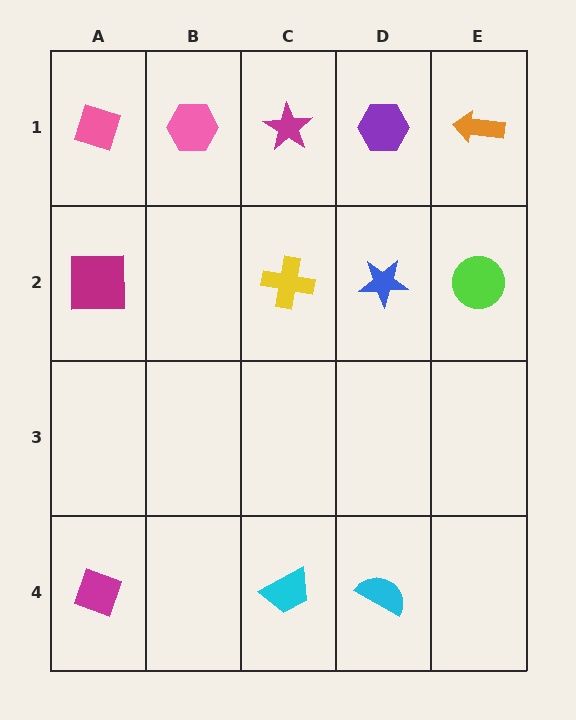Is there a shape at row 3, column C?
No, that cell is empty.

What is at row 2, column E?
A lime circle.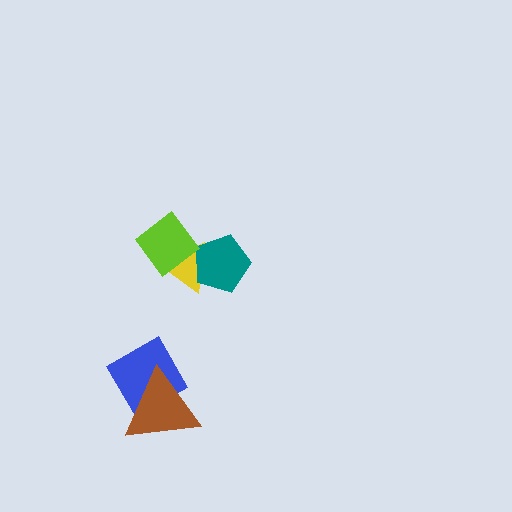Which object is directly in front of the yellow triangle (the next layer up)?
The teal pentagon is directly in front of the yellow triangle.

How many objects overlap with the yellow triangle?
2 objects overlap with the yellow triangle.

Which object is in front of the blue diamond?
The brown triangle is in front of the blue diamond.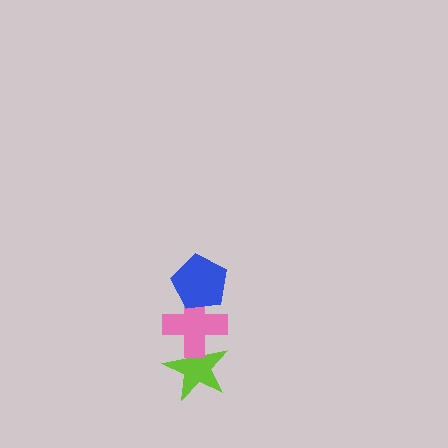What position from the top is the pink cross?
The pink cross is 2nd from the top.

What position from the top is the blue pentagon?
The blue pentagon is 1st from the top.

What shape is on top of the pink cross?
The blue pentagon is on top of the pink cross.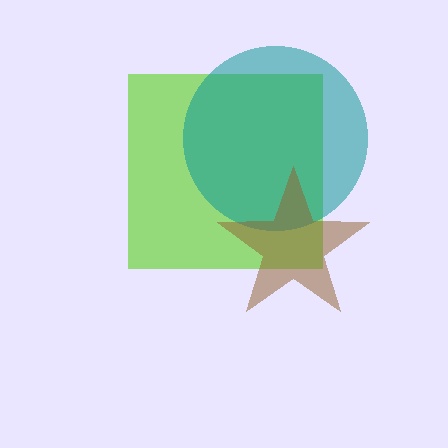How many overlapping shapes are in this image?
There are 3 overlapping shapes in the image.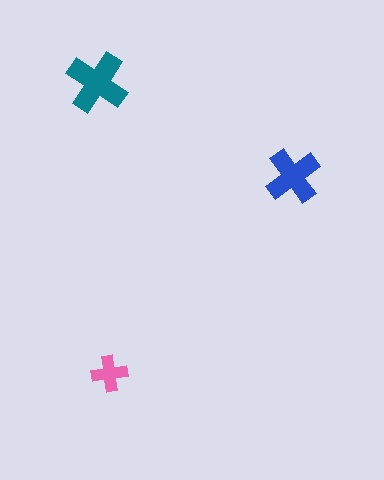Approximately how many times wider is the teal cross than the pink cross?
About 1.5 times wider.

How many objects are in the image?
There are 3 objects in the image.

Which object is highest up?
The teal cross is topmost.